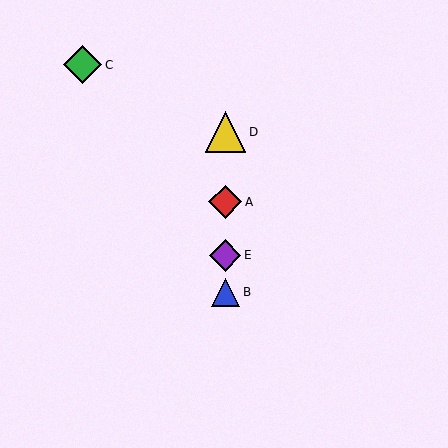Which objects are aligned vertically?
Objects A, B, D, E are aligned vertically.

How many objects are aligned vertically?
4 objects (A, B, D, E) are aligned vertically.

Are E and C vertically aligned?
No, E is at x≈225 and C is at x≈83.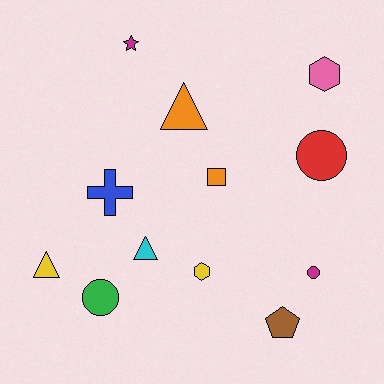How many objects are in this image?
There are 12 objects.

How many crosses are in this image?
There is 1 cross.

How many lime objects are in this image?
There are no lime objects.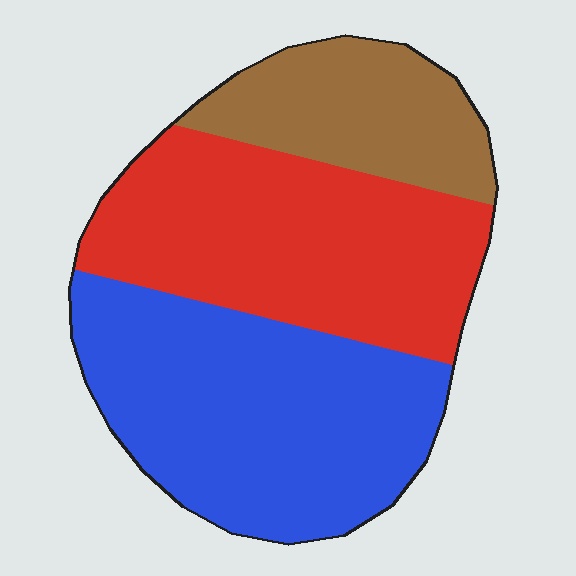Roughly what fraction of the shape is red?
Red takes up about three eighths (3/8) of the shape.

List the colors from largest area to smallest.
From largest to smallest: blue, red, brown.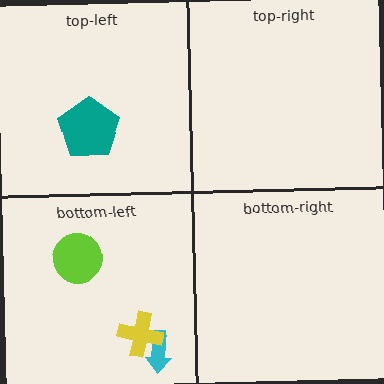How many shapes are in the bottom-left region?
3.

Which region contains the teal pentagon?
The top-left region.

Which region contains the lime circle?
The bottom-left region.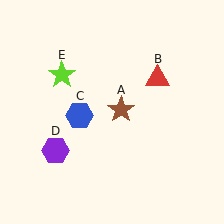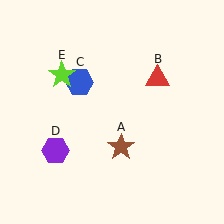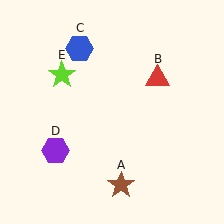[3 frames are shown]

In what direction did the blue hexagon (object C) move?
The blue hexagon (object C) moved up.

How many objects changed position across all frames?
2 objects changed position: brown star (object A), blue hexagon (object C).